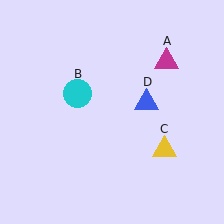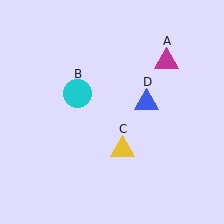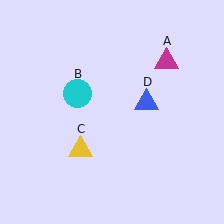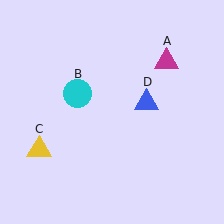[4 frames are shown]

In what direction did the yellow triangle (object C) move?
The yellow triangle (object C) moved left.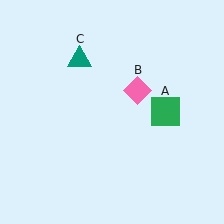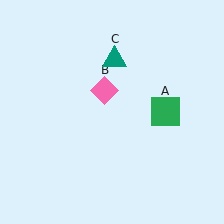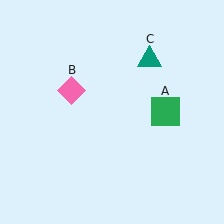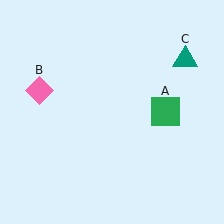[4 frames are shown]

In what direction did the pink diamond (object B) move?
The pink diamond (object B) moved left.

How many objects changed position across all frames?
2 objects changed position: pink diamond (object B), teal triangle (object C).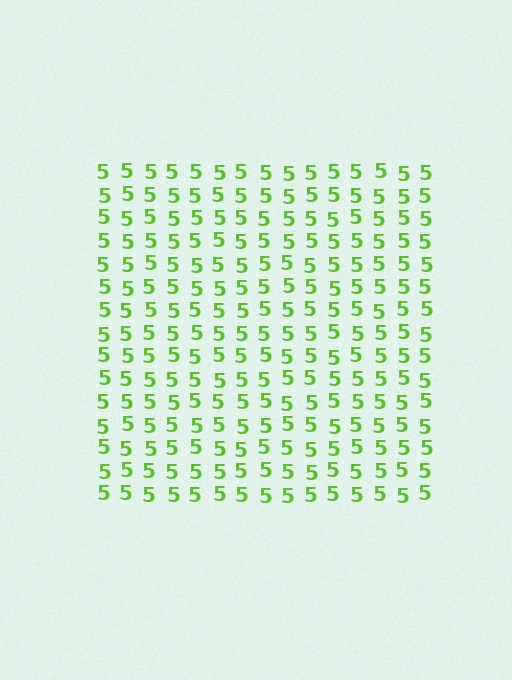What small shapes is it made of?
It is made of small digit 5's.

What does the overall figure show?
The overall figure shows a square.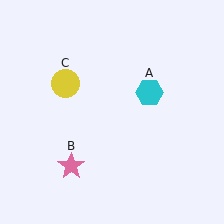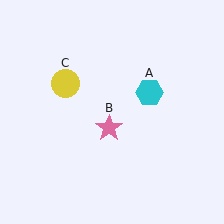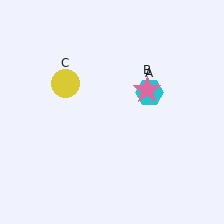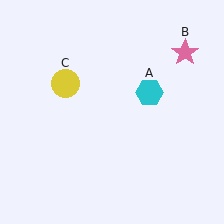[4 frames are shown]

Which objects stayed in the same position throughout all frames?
Cyan hexagon (object A) and yellow circle (object C) remained stationary.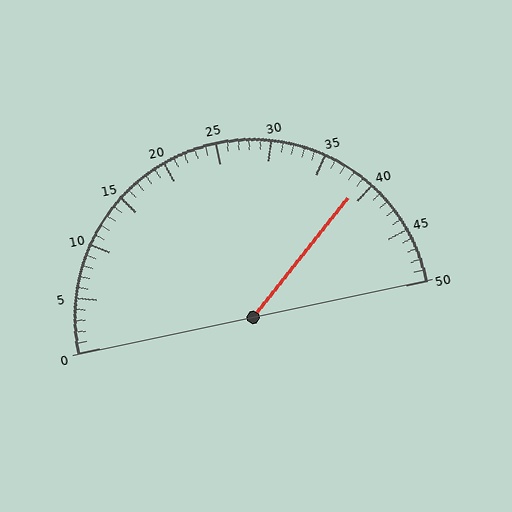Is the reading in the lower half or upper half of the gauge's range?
The reading is in the upper half of the range (0 to 50).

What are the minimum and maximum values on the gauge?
The gauge ranges from 0 to 50.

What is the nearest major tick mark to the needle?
The nearest major tick mark is 40.